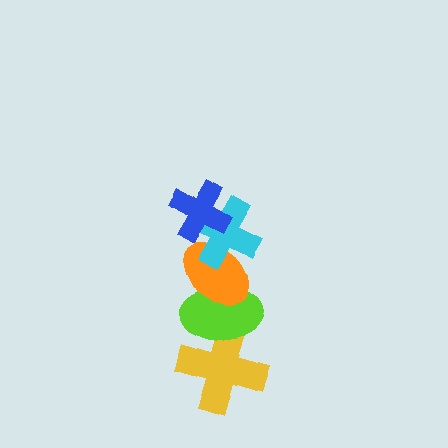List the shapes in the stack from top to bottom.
From top to bottom: the blue cross, the cyan cross, the orange ellipse, the lime ellipse, the yellow cross.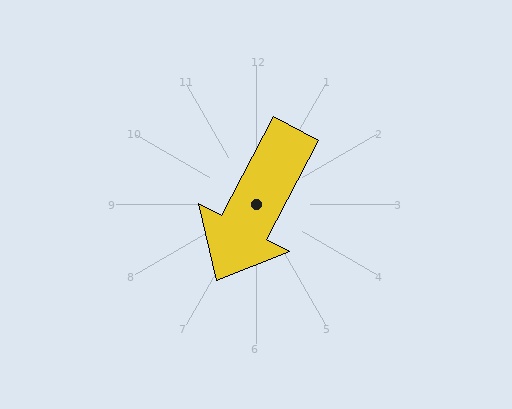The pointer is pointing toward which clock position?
Roughly 7 o'clock.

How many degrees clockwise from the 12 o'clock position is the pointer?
Approximately 208 degrees.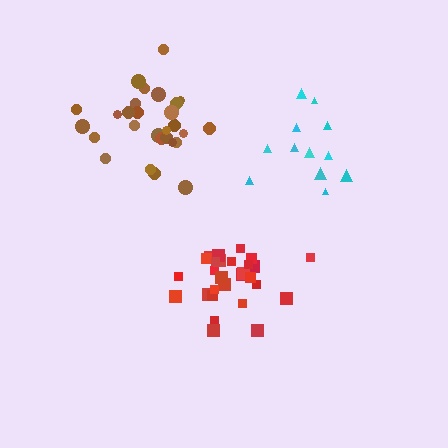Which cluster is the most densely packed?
Red.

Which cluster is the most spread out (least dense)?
Cyan.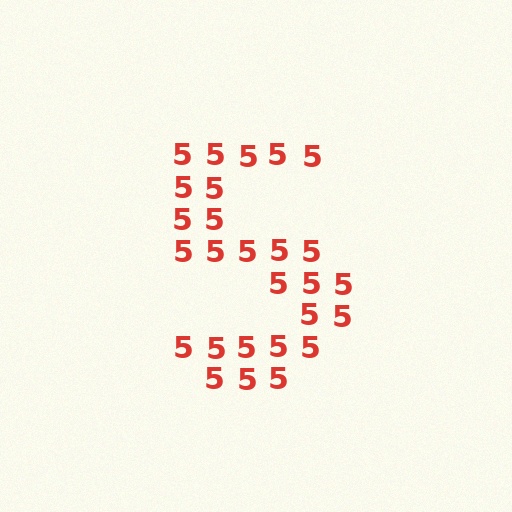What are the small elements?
The small elements are digit 5's.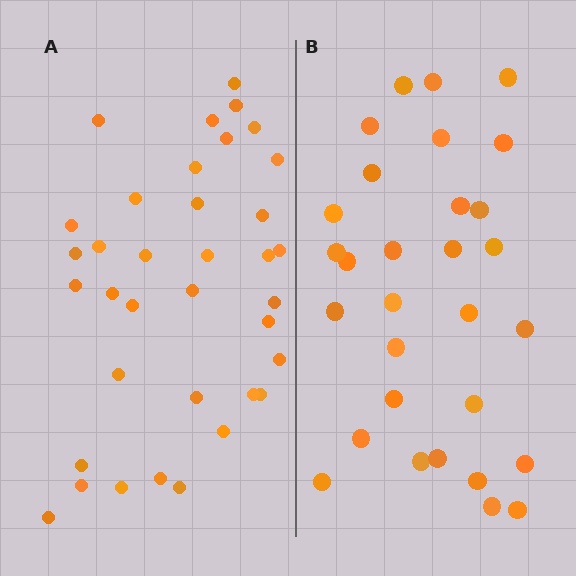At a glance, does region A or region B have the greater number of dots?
Region A (the left region) has more dots.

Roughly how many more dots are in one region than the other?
Region A has about 6 more dots than region B.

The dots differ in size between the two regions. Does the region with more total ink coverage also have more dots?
No. Region B has more total ink coverage because its dots are larger, but region A actually contains more individual dots. Total area can be misleading — the number of items is what matters here.